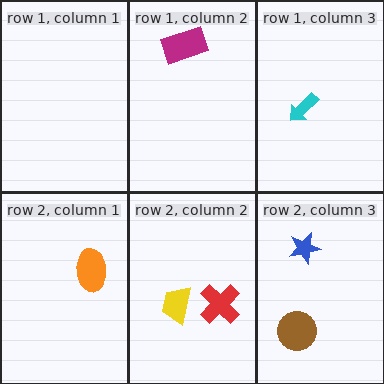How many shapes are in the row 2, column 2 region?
2.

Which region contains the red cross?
The row 2, column 2 region.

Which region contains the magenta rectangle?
The row 1, column 2 region.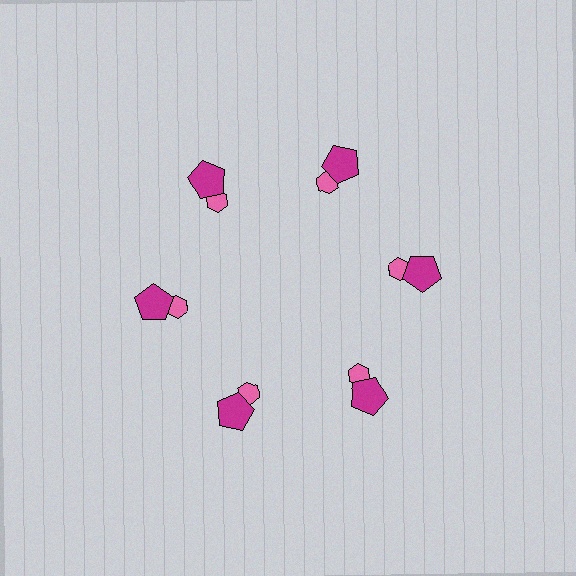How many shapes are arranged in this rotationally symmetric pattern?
There are 12 shapes, arranged in 6 groups of 2.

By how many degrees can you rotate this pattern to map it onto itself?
The pattern maps onto itself every 60 degrees of rotation.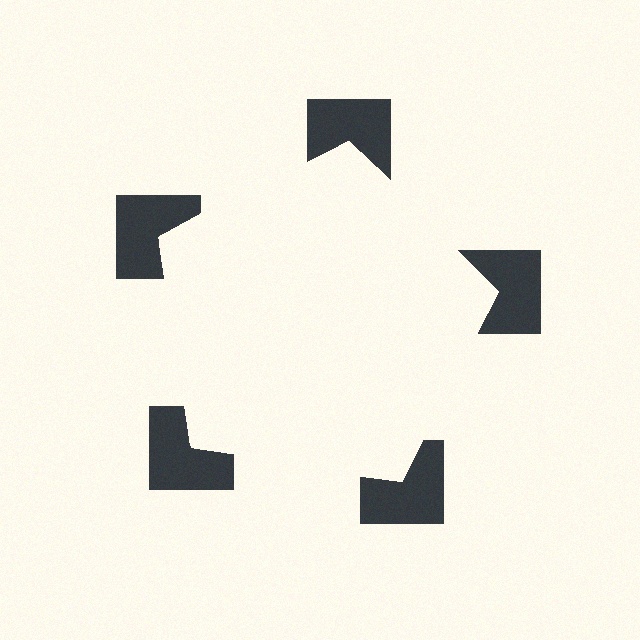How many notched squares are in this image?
There are 5 — one at each vertex of the illusory pentagon.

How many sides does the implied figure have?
5 sides.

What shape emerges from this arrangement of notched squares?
An illusory pentagon — its edges are inferred from the aligned wedge cuts in the notched squares, not physically drawn.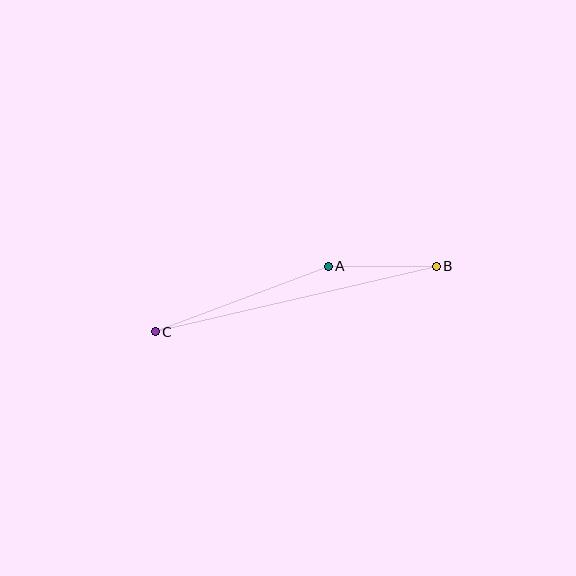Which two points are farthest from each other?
Points B and C are farthest from each other.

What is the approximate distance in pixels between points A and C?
The distance between A and C is approximately 185 pixels.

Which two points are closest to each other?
Points A and B are closest to each other.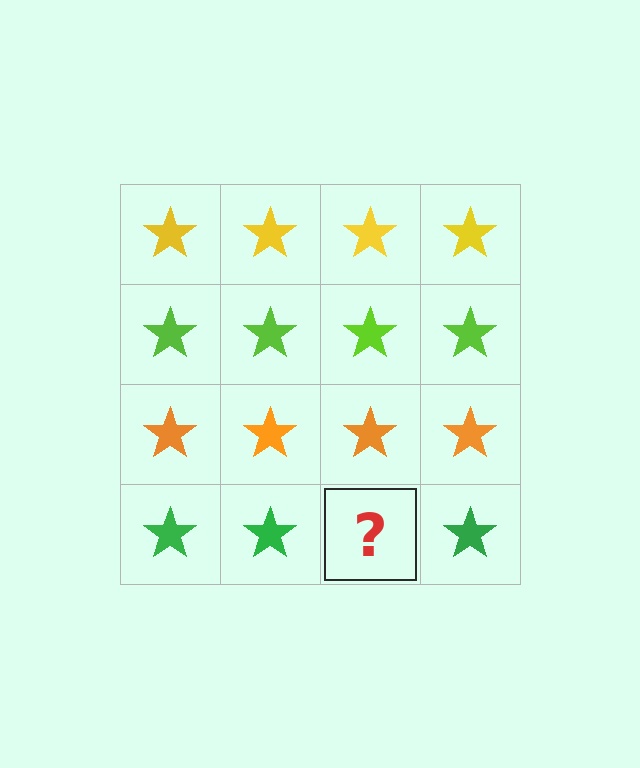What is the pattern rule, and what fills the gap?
The rule is that each row has a consistent color. The gap should be filled with a green star.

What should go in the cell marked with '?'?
The missing cell should contain a green star.